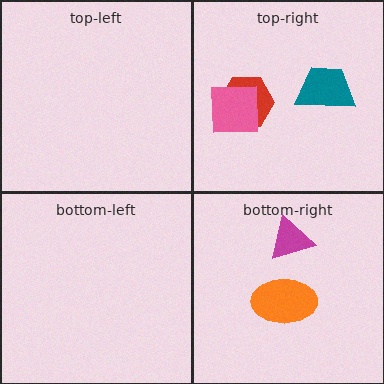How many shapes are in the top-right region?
3.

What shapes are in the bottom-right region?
The magenta triangle, the orange ellipse.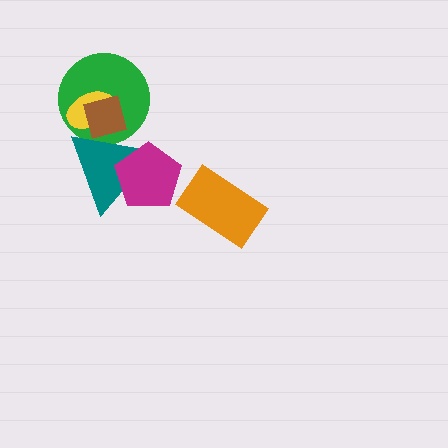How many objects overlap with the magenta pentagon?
1 object overlaps with the magenta pentagon.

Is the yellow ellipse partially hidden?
Yes, it is partially covered by another shape.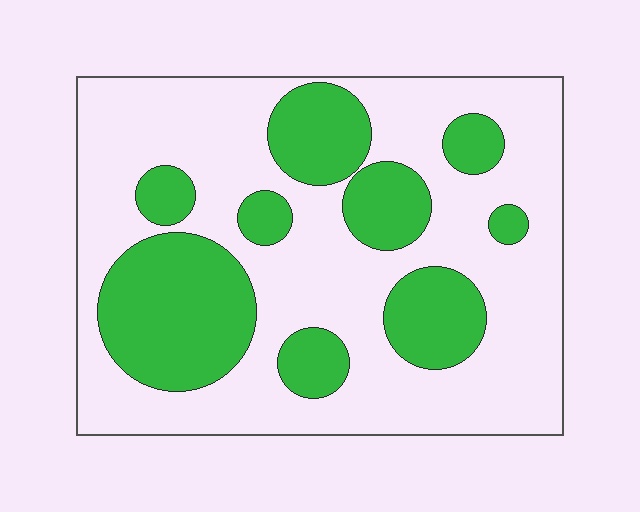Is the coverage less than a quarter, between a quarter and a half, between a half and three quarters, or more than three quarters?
Between a quarter and a half.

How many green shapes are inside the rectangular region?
9.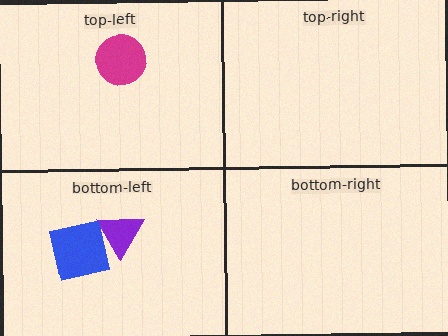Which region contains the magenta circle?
The top-left region.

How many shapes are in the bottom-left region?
2.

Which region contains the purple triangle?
The bottom-left region.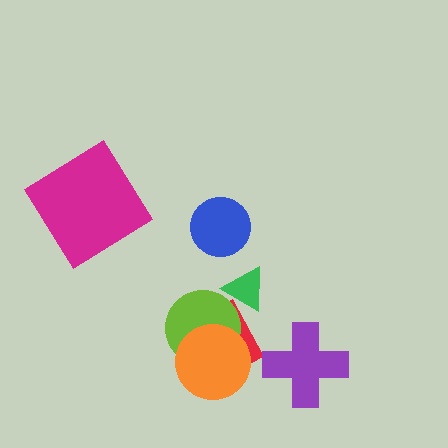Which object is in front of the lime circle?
The orange circle is in front of the lime circle.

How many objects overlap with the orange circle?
2 objects overlap with the orange circle.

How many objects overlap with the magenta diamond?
0 objects overlap with the magenta diamond.